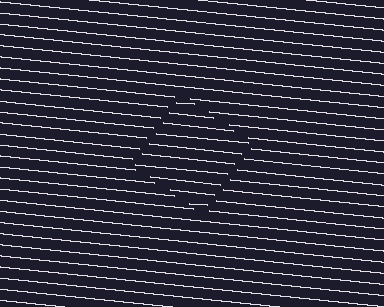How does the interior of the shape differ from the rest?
The interior of the shape contains the same grating, shifted by half a period — the contour is defined by the phase discontinuity where line-ends from the inner and outer gratings abut.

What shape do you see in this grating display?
An illusory square. The interior of the shape contains the same grating, shifted by half a period — the contour is defined by the phase discontinuity where line-ends from the inner and outer gratings abut.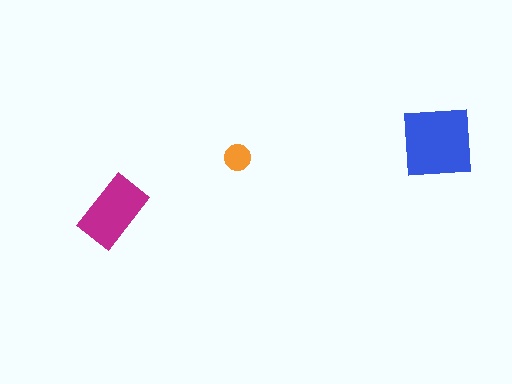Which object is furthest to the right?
The blue square is rightmost.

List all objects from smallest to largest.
The orange circle, the magenta rectangle, the blue square.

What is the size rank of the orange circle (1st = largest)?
3rd.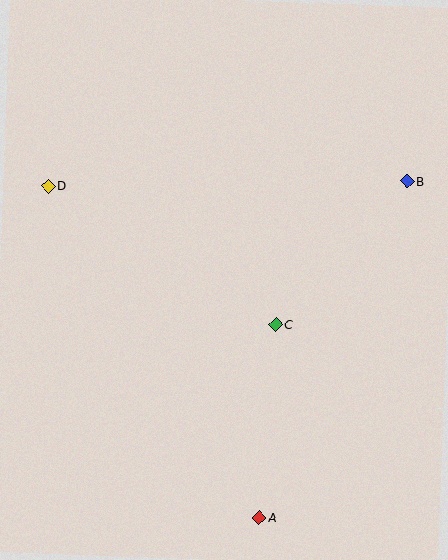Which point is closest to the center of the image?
Point C at (276, 325) is closest to the center.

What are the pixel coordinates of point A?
Point A is at (259, 517).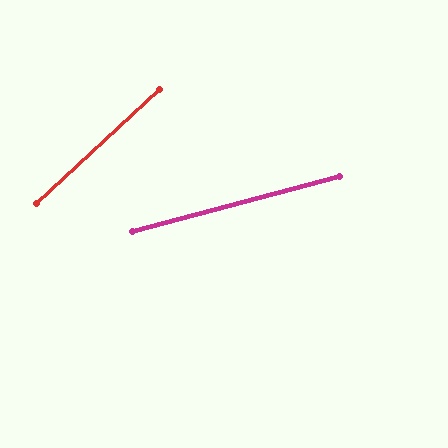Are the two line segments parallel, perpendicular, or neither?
Neither parallel nor perpendicular — they differ by about 28°.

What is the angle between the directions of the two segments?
Approximately 28 degrees.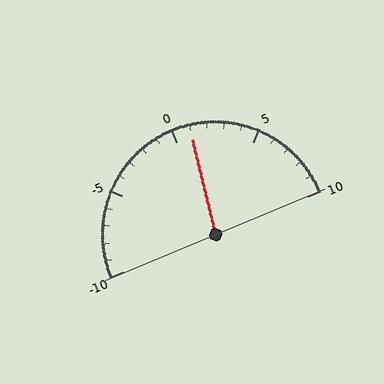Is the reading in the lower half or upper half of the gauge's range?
The reading is in the upper half of the range (-10 to 10).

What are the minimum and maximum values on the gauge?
The gauge ranges from -10 to 10.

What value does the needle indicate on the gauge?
The needle indicates approximately 1.